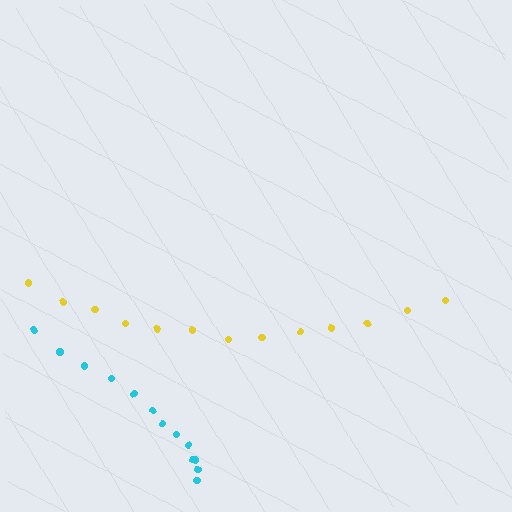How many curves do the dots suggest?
There are 2 distinct paths.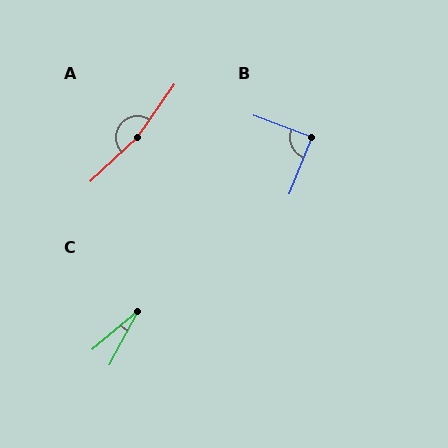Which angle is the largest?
A, at approximately 169 degrees.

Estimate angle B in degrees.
Approximately 88 degrees.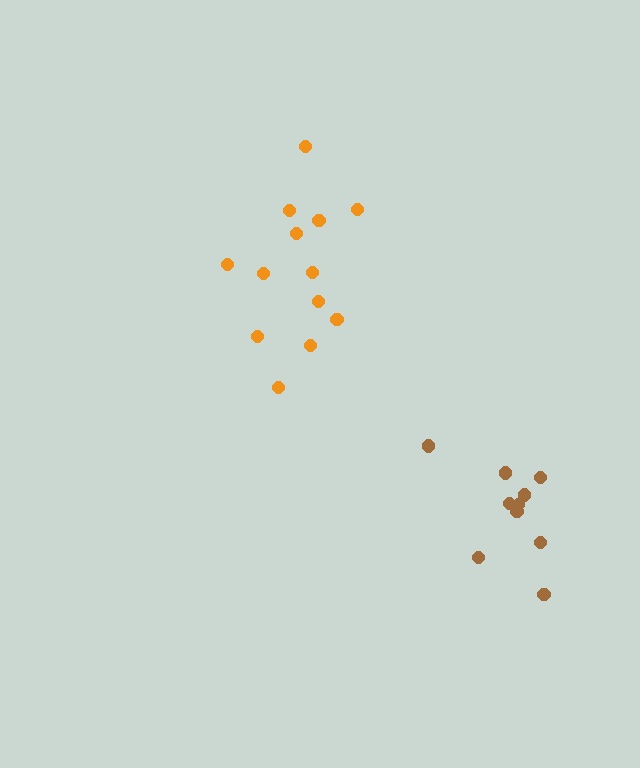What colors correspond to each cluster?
The clusters are colored: brown, orange.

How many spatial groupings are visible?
There are 2 spatial groupings.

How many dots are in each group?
Group 1: 10 dots, Group 2: 13 dots (23 total).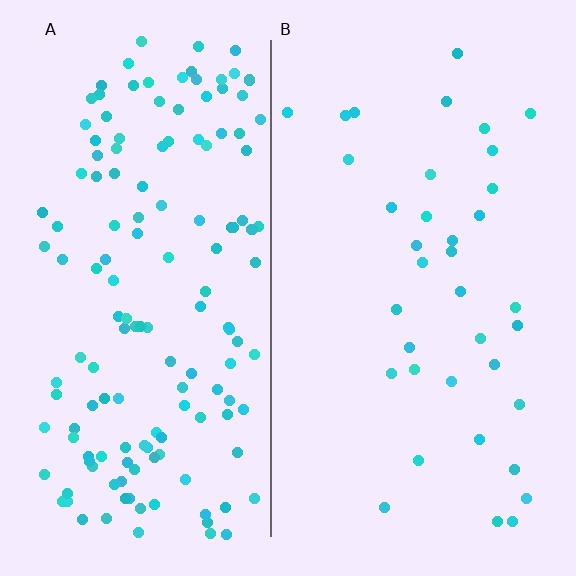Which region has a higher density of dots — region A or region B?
A (the left).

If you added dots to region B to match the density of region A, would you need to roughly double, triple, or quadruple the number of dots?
Approximately quadruple.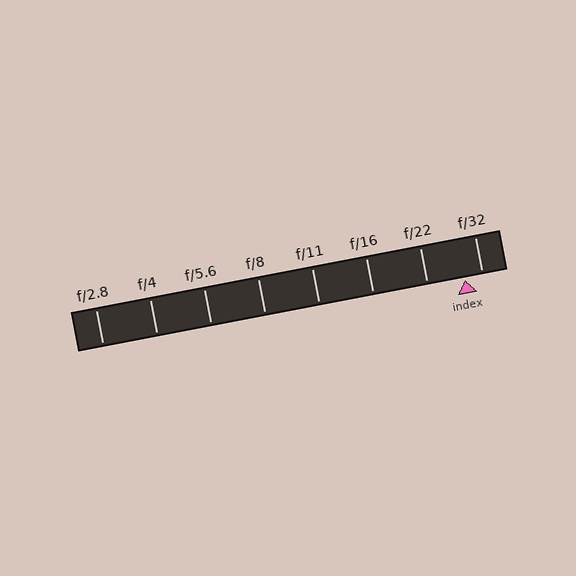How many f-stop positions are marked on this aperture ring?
There are 8 f-stop positions marked.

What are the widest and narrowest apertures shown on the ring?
The widest aperture shown is f/2.8 and the narrowest is f/32.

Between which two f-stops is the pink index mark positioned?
The index mark is between f/22 and f/32.